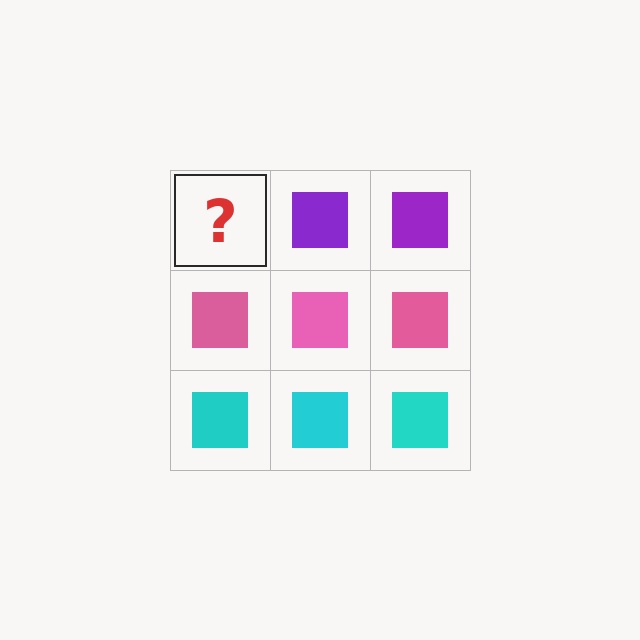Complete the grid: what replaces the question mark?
The question mark should be replaced with a purple square.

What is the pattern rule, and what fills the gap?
The rule is that each row has a consistent color. The gap should be filled with a purple square.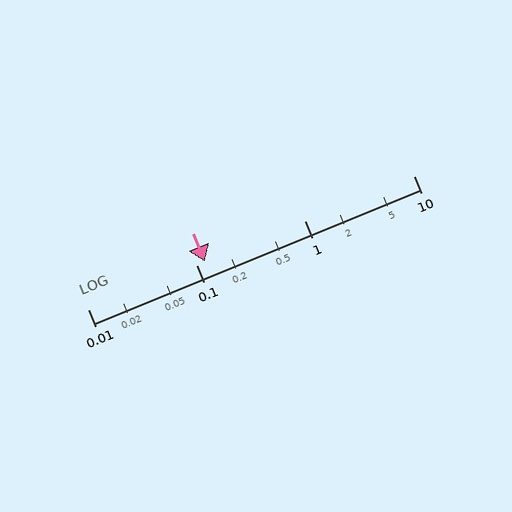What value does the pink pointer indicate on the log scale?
The pointer indicates approximately 0.12.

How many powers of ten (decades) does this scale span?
The scale spans 3 decades, from 0.01 to 10.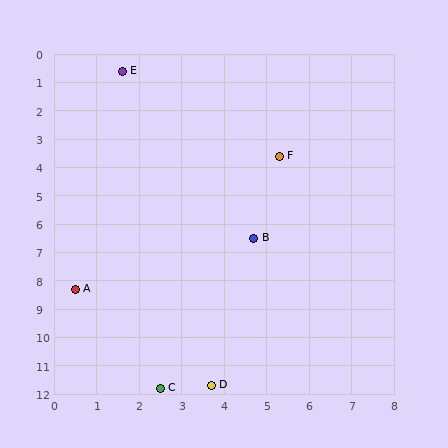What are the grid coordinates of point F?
Point F is at approximately (5.3, 3.6).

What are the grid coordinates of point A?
Point A is at approximately (0.5, 8.3).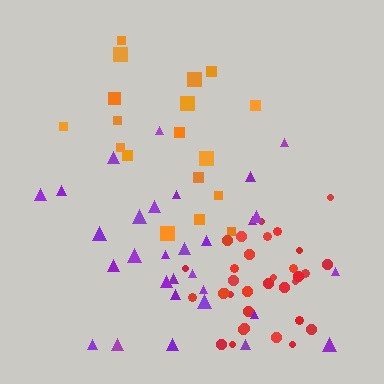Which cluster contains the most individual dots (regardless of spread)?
Red (33).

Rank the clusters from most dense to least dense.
red, purple, orange.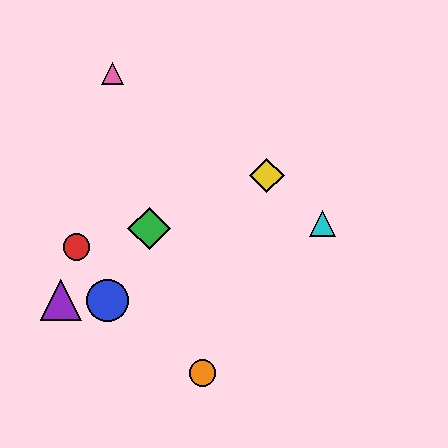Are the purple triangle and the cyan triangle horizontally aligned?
No, the purple triangle is at y≈300 and the cyan triangle is at y≈224.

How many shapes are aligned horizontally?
2 shapes (the blue circle, the purple triangle) are aligned horizontally.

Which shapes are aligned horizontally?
The blue circle, the purple triangle are aligned horizontally.